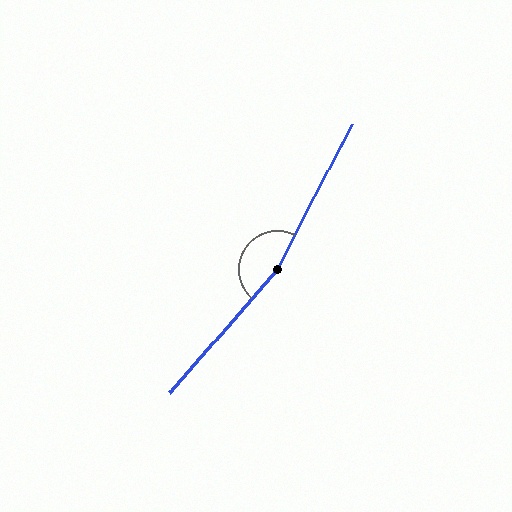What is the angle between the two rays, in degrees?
Approximately 165 degrees.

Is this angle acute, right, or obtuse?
It is obtuse.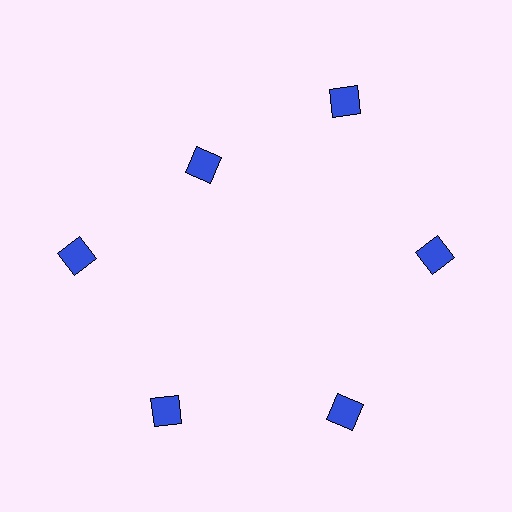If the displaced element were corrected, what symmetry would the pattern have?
It would have 6-fold rotational symmetry — the pattern would map onto itself every 60 degrees.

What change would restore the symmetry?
The symmetry would be restored by moving it outward, back onto the ring so that all 6 diamonds sit at equal angles and equal distance from the center.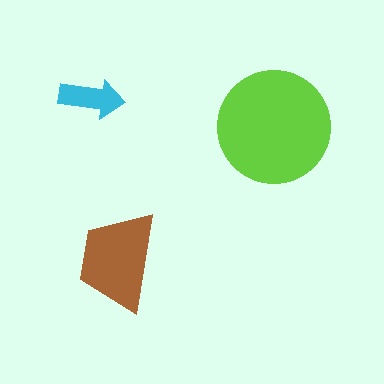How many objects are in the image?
There are 3 objects in the image.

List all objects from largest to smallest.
The lime circle, the brown trapezoid, the cyan arrow.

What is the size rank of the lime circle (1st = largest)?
1st.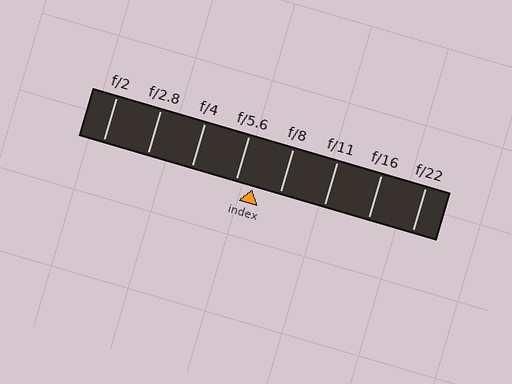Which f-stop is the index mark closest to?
The index mark is closest to f/5.6.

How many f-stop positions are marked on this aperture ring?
There are 8 f-stop positions marked.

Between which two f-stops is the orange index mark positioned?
The index mark is between f/5.6 and f/8.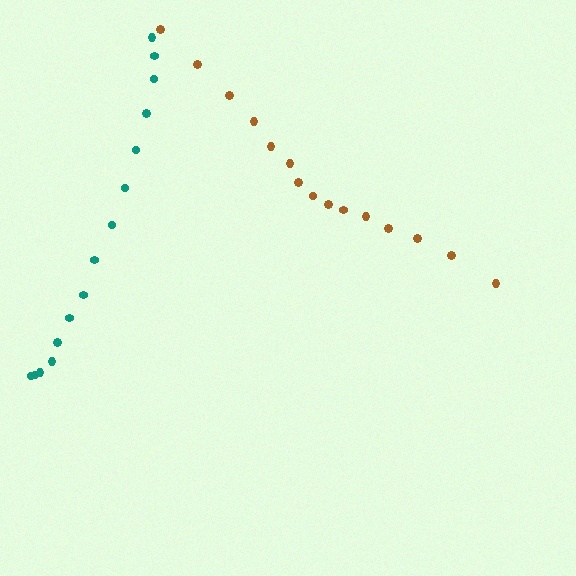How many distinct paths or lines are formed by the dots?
There are 2 distinct paths.